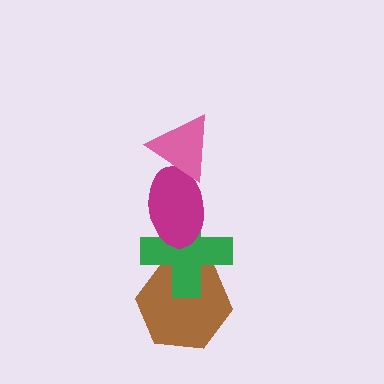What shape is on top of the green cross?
The magenta ellipse is on top of the green cross.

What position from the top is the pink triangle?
The pink triangle is 1st from the top.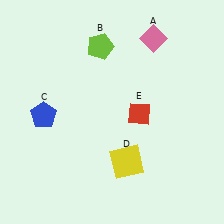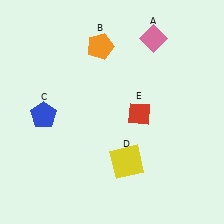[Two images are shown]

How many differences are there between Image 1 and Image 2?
There is 1 difference between the two images.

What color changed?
The pentagon (B) changed from lime in Image 1 to orange in Image 2.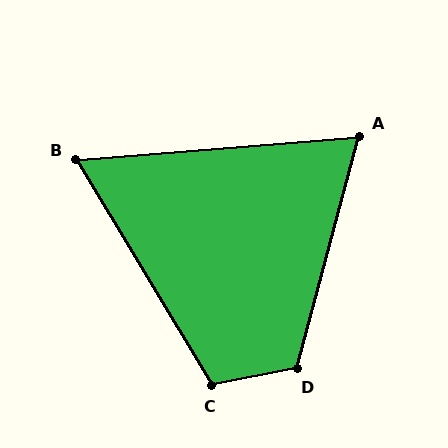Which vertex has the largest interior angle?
D, at approximately 116 degrees.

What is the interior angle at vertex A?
Approximately 70 degrees (acute).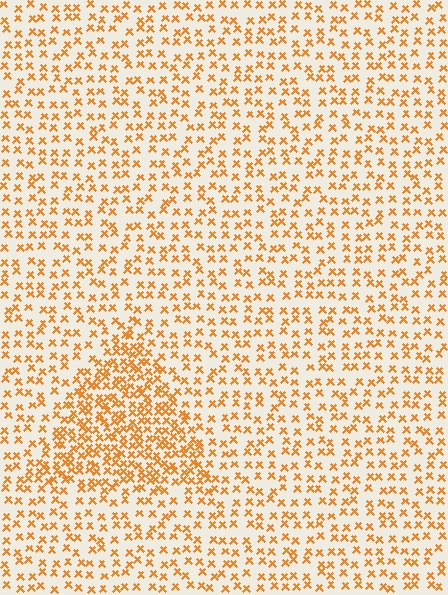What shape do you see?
I see a triangle.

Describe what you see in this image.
The image contains small orange elements arranged at two different densities. A triangle-shaped region is visible where the elements are more densely packed than the surrounding area.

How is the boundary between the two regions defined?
The boundary is defined by a change in element density (approximately 2.0x ratio). All elements are the same color, size, and shape.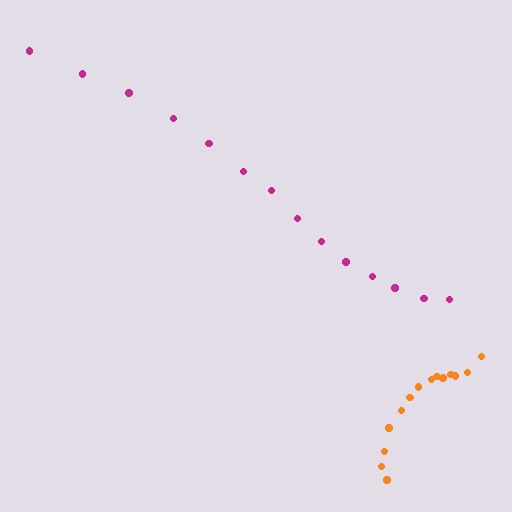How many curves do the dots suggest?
There are 2 distinct paths.